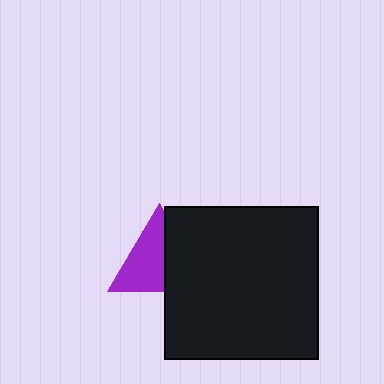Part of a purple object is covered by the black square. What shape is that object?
It is a triangle.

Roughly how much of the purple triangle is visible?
About half of it is visible (roughly 58%).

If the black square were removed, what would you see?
You would see the complete purple triangle.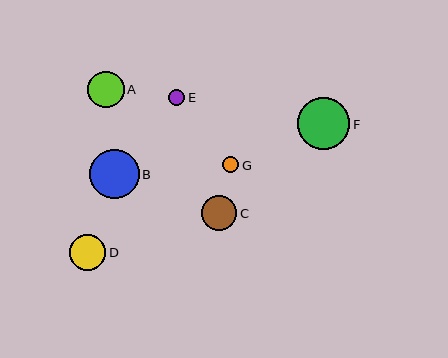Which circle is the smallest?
Circle G is the smallest with a size of approximately 16 pixels.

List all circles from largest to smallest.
From largest to smallest: F, B, A, D, C, E, G.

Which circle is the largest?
Circle F is the largest with a size of approximately 52 pixels.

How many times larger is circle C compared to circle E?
Circle C is approximately 2.1 times the size of circle E.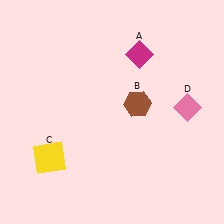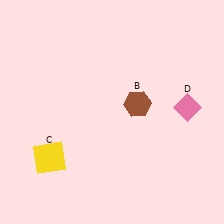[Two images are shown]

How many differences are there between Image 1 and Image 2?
There is 1 difference between the two images.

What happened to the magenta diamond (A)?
The magenta diamond (A) was removed in Image 2. It was in the top-right area of Image 1.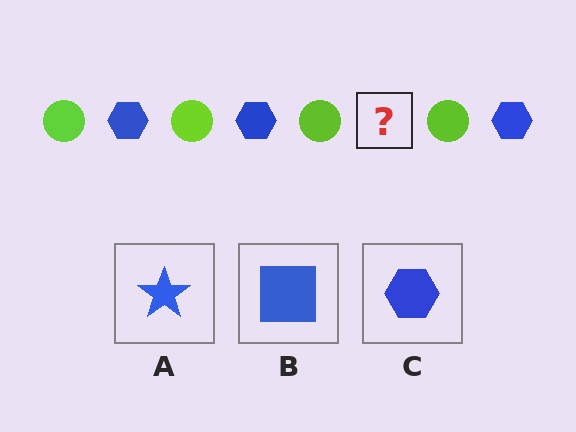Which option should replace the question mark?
Option C.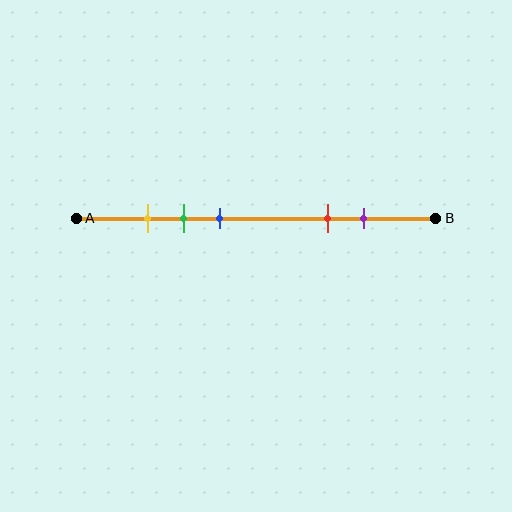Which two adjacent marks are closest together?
The yellow and green marks are the closest adjacent pair.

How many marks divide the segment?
There are 5 marks dividing the segment.